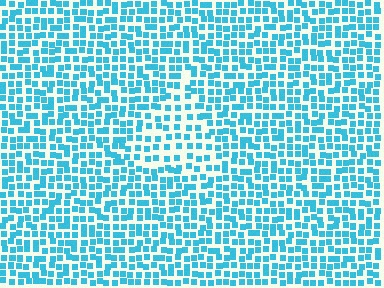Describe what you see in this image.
The image contains small cyan elements arranged at two different densities. A triangle-shaped region is visible where the elements are less densely packed than the surrounding area.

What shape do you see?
I see a triangle.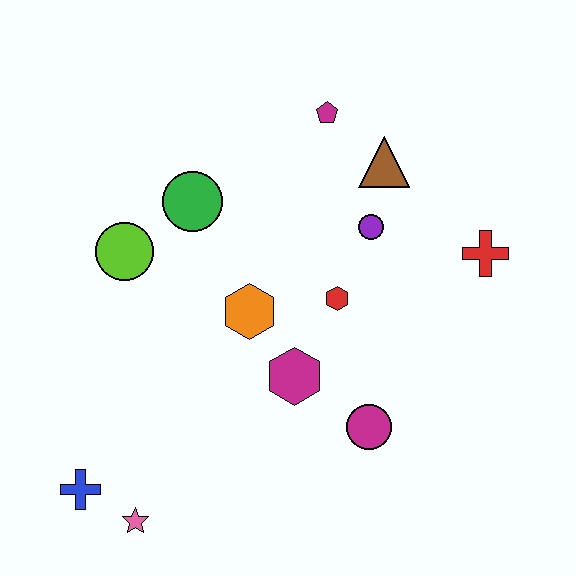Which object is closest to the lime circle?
The green circle is closest to the lime circle.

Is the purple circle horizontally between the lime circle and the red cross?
Yes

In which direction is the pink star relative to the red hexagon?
The pink star is below the red hexagon.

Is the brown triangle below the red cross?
No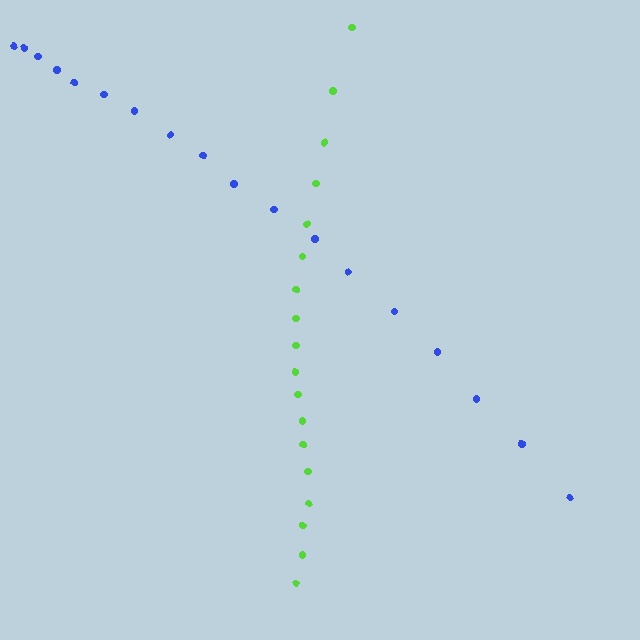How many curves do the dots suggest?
There are 2 distinct paths.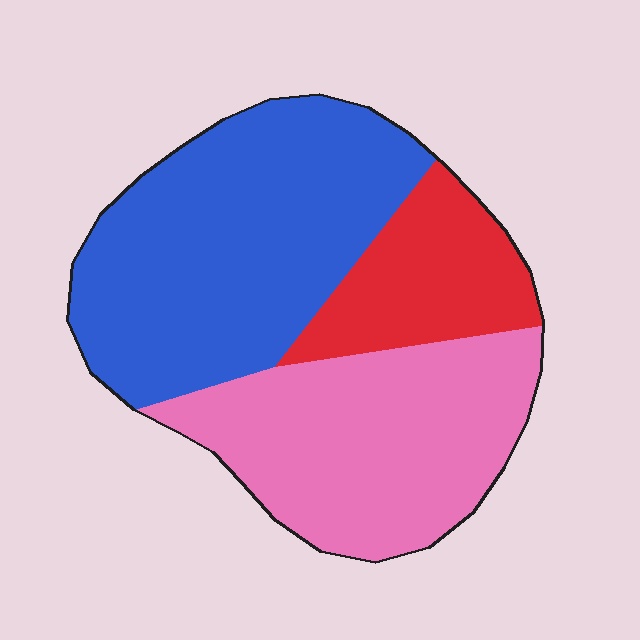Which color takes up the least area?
Red, at roughly 20%.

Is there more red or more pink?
Pink.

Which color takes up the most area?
Blue, at roughly 45%.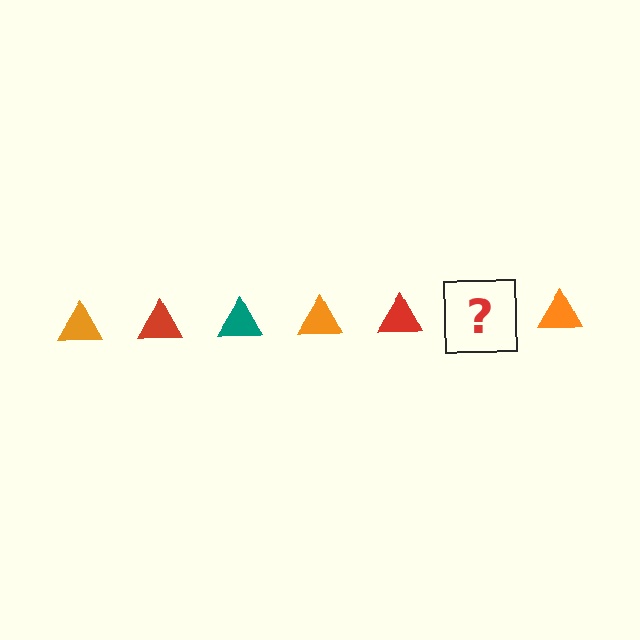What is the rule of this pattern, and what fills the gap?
The rule is that the pattern cycles through orange, red, teal triangles. The gap should be filled with a teal triangle.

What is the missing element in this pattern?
The missing element is a teal triangle.